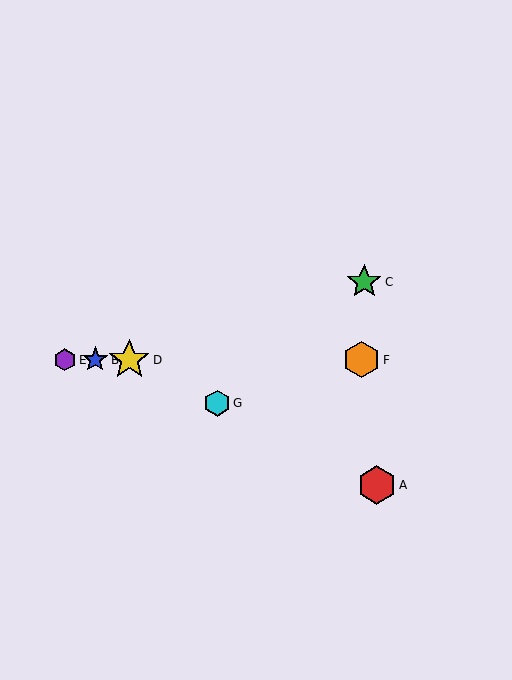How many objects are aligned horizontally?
4 objects (B, D, E, F) are aligned horizontally.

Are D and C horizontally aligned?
No, D is at y≈360 and C is at y≈282.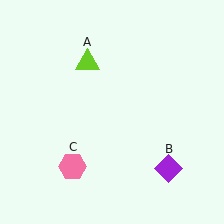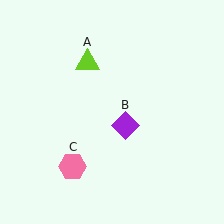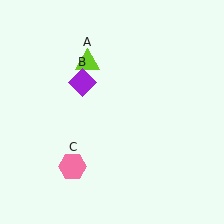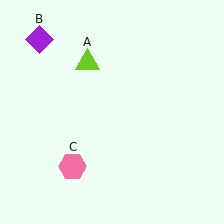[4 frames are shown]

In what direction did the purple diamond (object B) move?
The purple diamond (object B) moved up and to the left.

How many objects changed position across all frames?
1 object changed position: purple diamond (object B).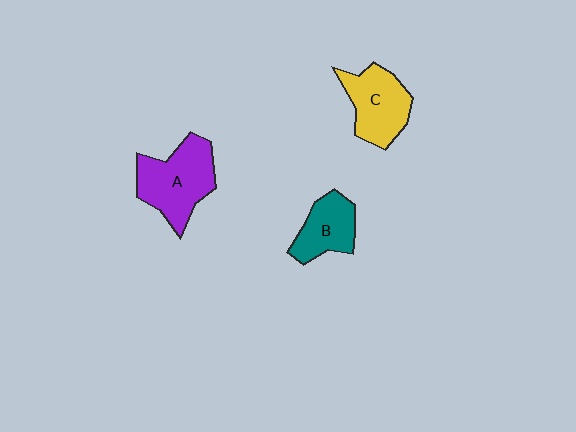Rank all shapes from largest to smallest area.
From largest to smallest: A (purple), C (yellow), B (teal).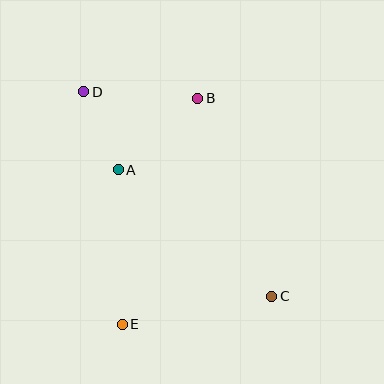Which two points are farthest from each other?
Points C and D are farthest from each other.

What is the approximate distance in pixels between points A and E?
The distance between A and E is approximately 155 pixels.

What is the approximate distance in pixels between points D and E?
The distance between D and E is approximately 236 pixels.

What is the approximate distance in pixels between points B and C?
The distance between B and C is approximately 212 pixels.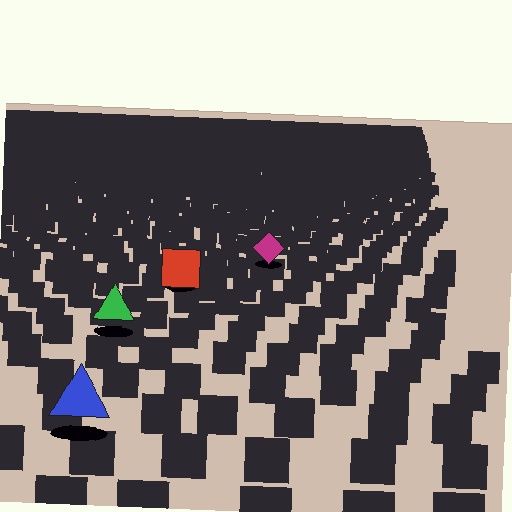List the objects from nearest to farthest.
From nearest to farthest: the blue triangle, the green triangle, the red square, the magenta diamond.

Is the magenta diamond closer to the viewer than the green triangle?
No. The green triangle is closer — you can tell from the texture gradient: the ground texture is coarser near it.